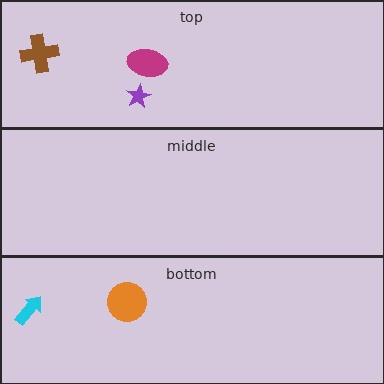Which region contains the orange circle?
The bottom region.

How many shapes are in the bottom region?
2.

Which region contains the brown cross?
The top region.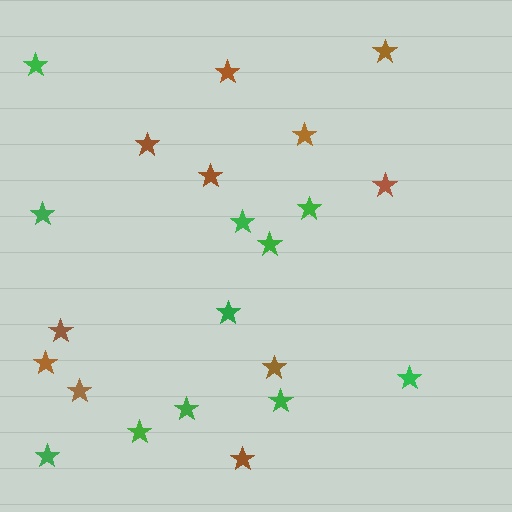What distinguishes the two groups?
There are 2 groups: one group of brown stars (11) and one group of green stars (11).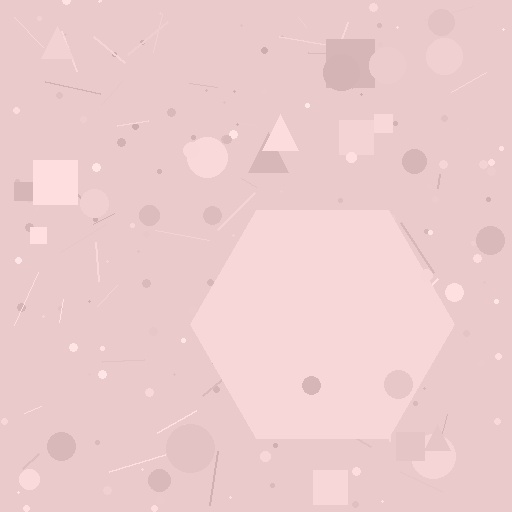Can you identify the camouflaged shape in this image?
The camouflaged shape is a hexagon.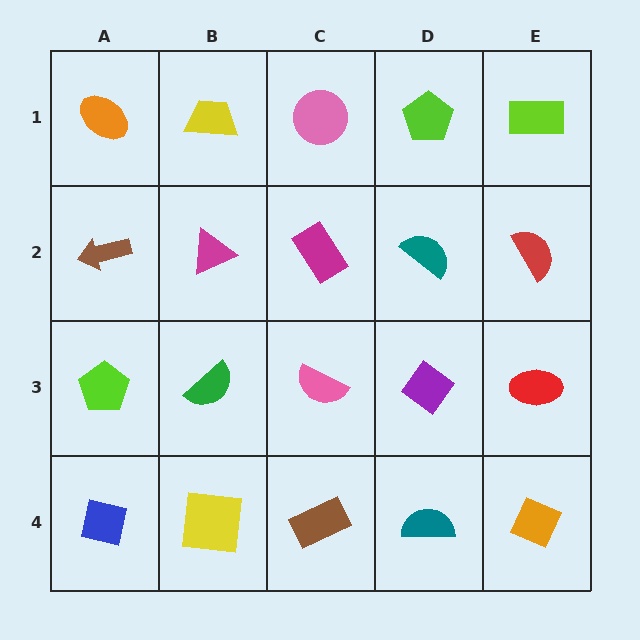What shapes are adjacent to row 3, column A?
A brown arrow (row 2, column A), a blue square (row 4, column A), a green semicircle (row 3, column B).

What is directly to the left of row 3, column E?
A purple diamond.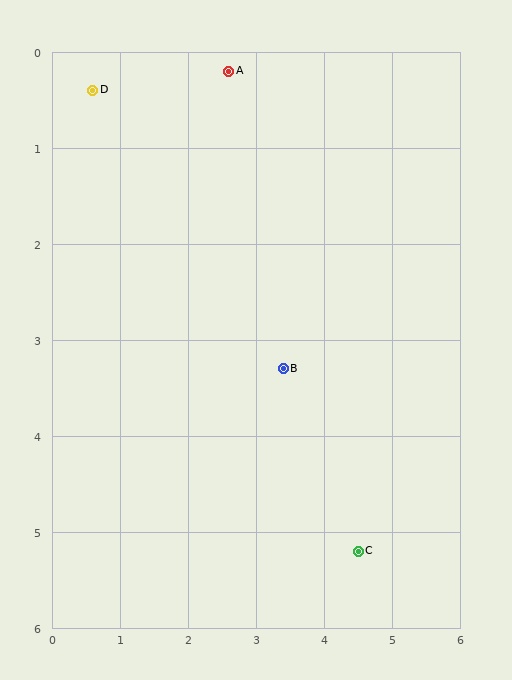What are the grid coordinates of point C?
Point C is at approximately (4.5, 5.2).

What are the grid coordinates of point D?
Point D is at approximately (0.6, 0.4).